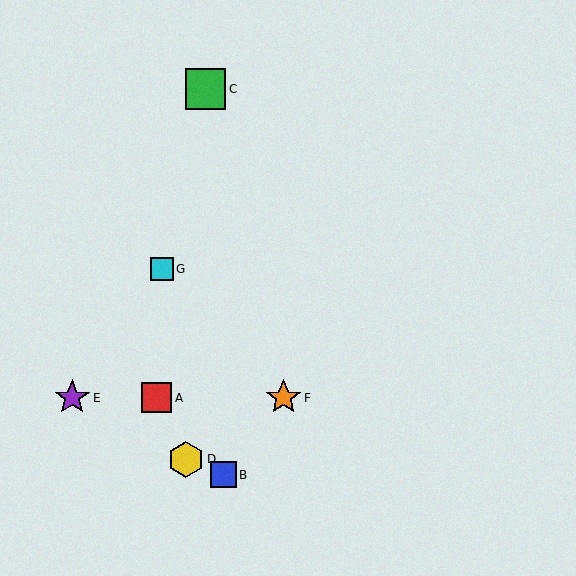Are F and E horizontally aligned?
Yes, both are at y≈398.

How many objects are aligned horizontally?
3 objects (A, E, F) are aligned horizontally.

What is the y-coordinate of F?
Object F is at y≈398.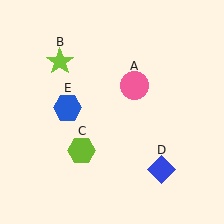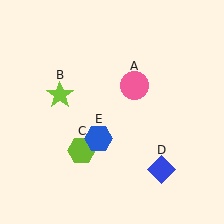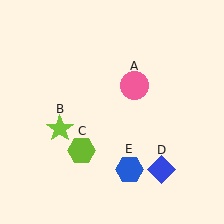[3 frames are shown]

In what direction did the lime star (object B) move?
The lime star (object B) moved down.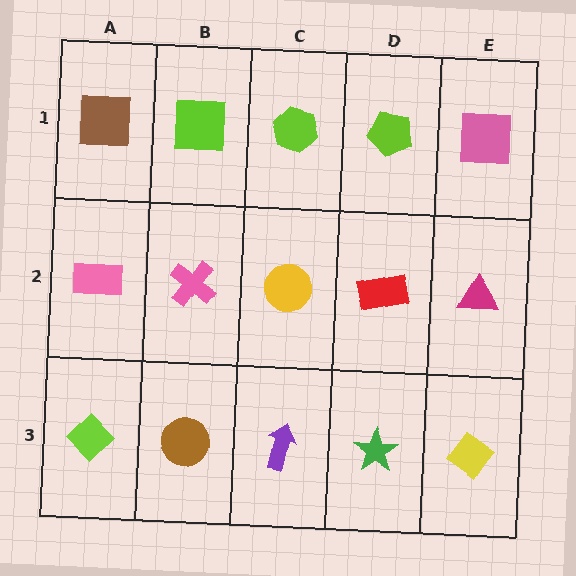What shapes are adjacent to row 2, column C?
A lime hexagon (row 1, column C), a purple arrow (row 3, column C), a pink cross (row 2, column B), a red rectangle (row 2, column D).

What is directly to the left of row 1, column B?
A brown square.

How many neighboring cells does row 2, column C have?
4.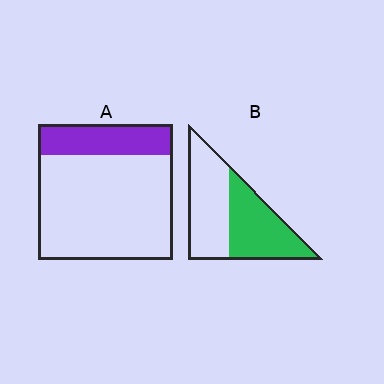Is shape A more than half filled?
No.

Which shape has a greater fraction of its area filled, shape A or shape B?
Shape B.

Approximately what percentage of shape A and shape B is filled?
A is approximately 25% and B is approximately 50%.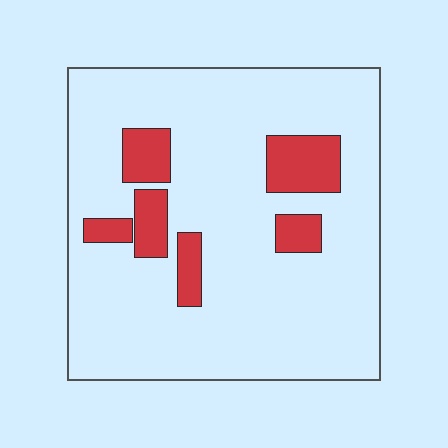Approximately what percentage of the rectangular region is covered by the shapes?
Approximately 15%.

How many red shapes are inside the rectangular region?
6.